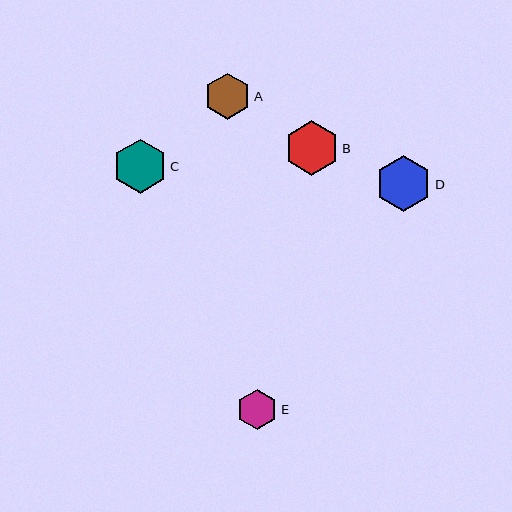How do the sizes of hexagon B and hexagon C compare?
Hexagon B and hexagon C are approximately the same size.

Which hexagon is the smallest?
Hexagon E is the smallest with a size of approximately 40 pixels.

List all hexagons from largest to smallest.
From largest to smallest: D, B, C, A, E.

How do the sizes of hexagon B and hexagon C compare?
Hexagon B and hexagon C are approximately the same size.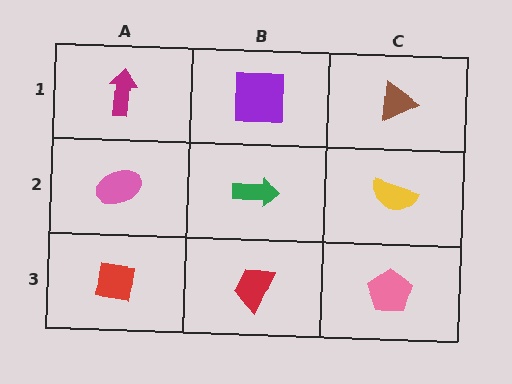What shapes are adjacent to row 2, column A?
A magenta arrow (row 1, column A), a red square (row 3, column A), a green arrow (row 2, column B).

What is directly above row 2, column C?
A brown triangle.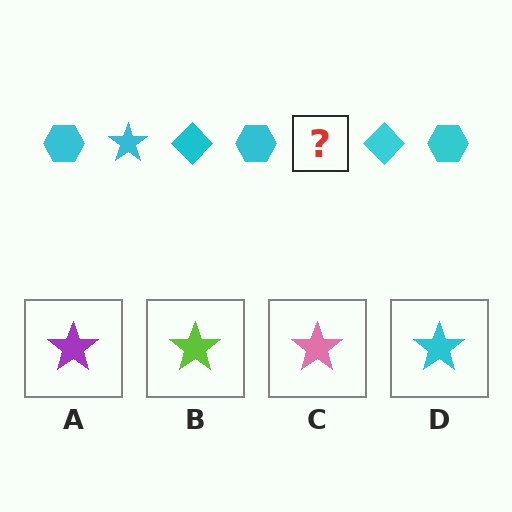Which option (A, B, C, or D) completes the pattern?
D.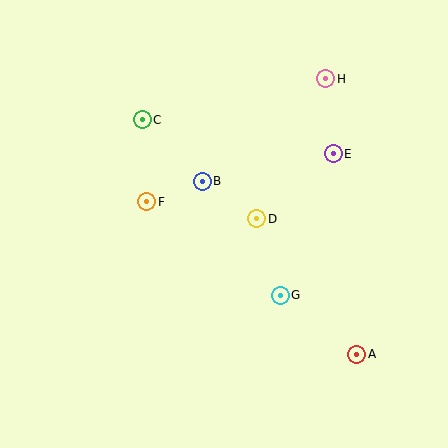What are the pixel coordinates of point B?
Point B is at (202, 181).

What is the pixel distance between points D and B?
The distance between D and B is 66 pixels.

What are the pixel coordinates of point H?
Point H is at (326, 79).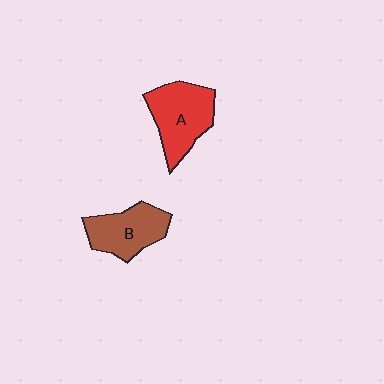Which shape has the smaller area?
Shape B (brown).